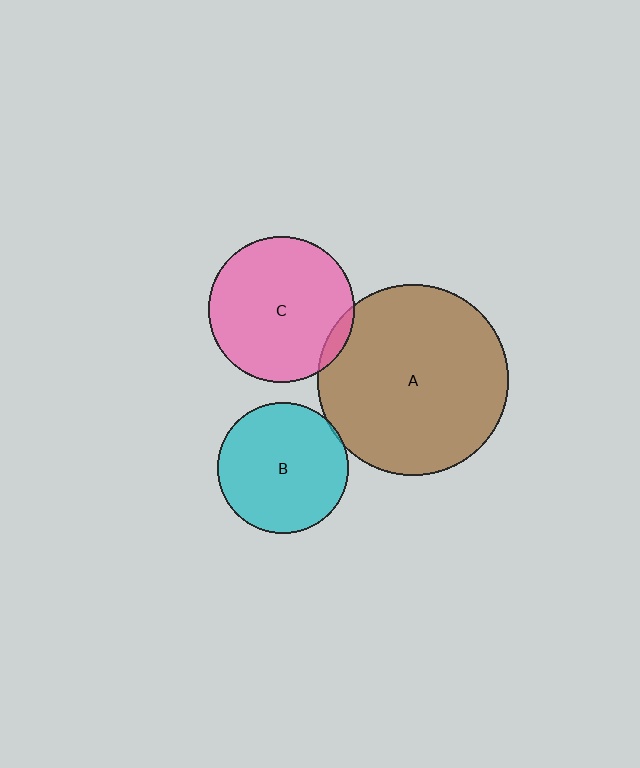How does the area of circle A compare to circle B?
Approximately 2.1 times.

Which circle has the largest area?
Circle A (brown).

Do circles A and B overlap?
Yes.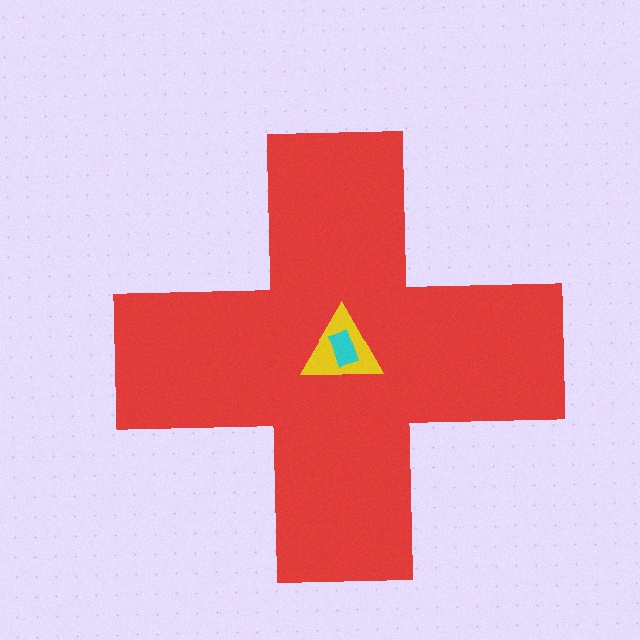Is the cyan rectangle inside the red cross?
Yes.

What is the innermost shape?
The cyan rectangle.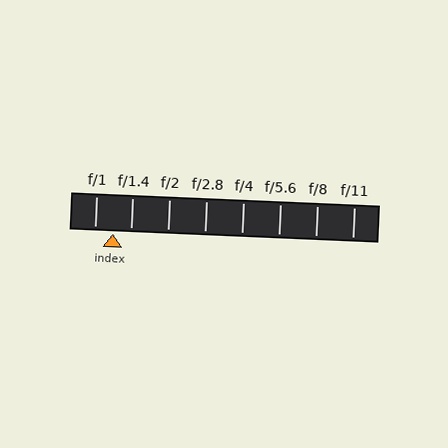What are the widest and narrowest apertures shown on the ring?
The widest aperture shown is f/1 and the narrowest is f/11.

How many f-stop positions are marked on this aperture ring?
There are 8 f-stop positions marked.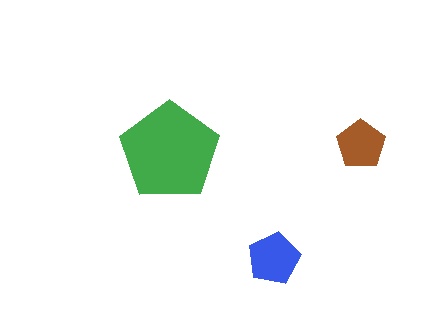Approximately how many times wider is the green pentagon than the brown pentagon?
About 2 times wider.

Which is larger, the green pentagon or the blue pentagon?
The green one.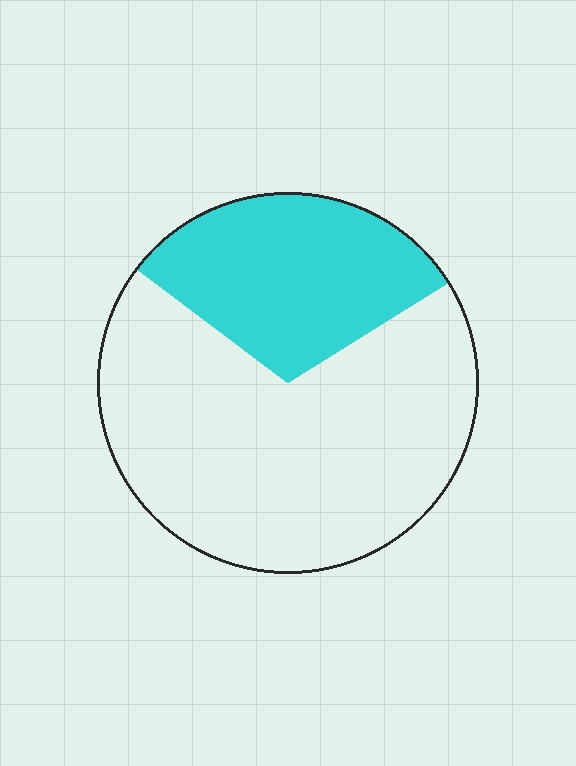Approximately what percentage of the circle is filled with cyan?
Approximately 30%.